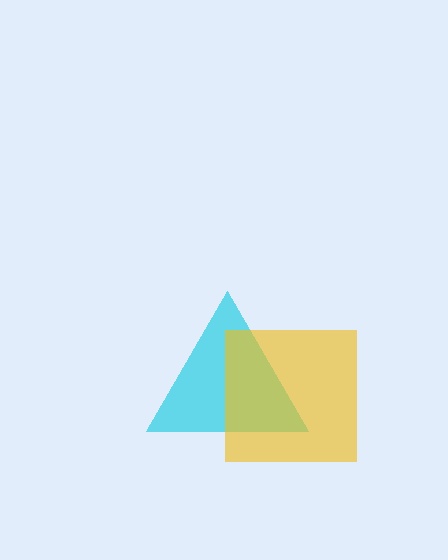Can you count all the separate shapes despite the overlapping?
Yes, there are 2 separate shapes.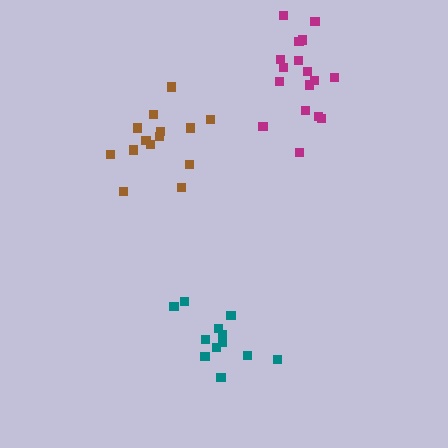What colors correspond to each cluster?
The clusters are colored: brown, teal, magenta.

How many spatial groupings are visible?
There are 3 spatial groupings.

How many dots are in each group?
Group 1: 14 dots, Group 2: 12 dots, Group 3: 17 dots (43 total).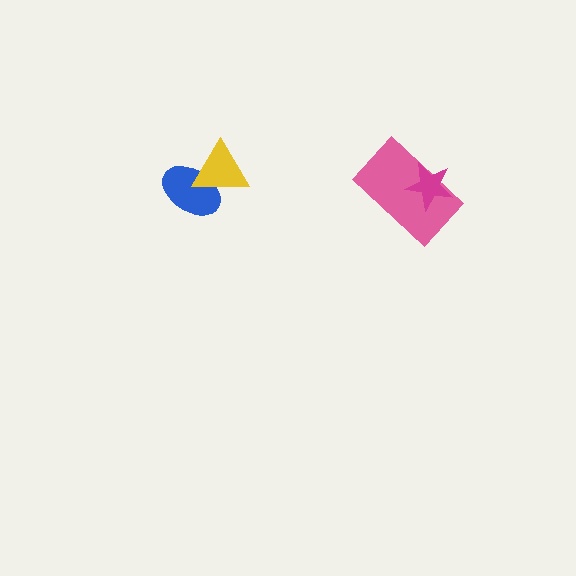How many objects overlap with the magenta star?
1 object overlaps with the magenta star.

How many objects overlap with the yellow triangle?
1 object overlaps with the yellow triangle.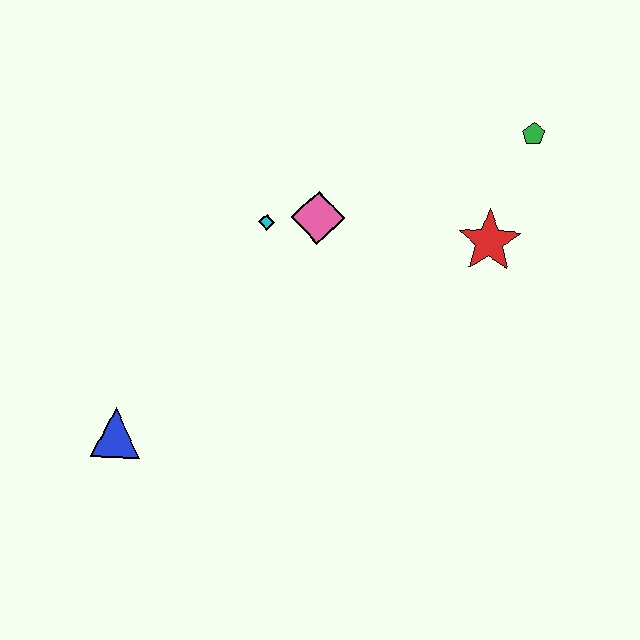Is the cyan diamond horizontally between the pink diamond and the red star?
No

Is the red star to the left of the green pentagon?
Yes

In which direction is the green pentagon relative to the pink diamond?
The green pentagon is to the right of the pink diamond.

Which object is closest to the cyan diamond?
The pink diamond is closest to the cyan diamond.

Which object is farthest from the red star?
The blue triangle is farthest from the red star.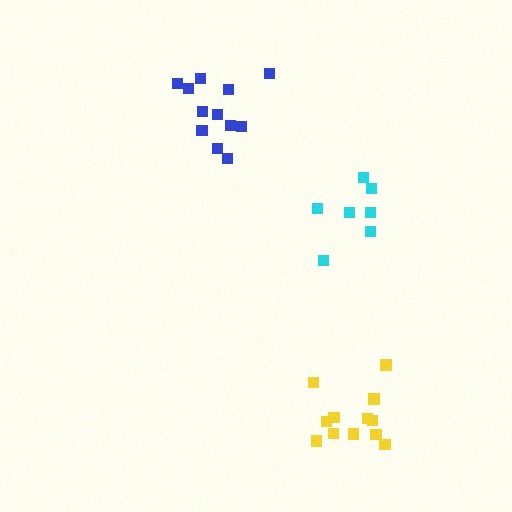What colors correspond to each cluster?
The clusters are colored: blue, yellow, cyan.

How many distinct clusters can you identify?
There are 3 distinct clusters.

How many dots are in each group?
Group 1: 12 dots, Group 2: 12 dots, Group 3: 7 dots (31 total).